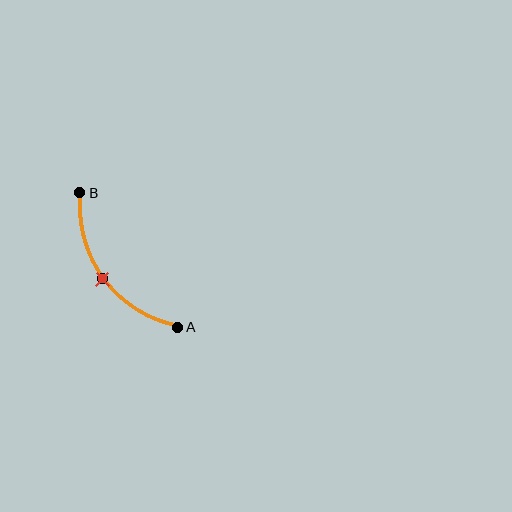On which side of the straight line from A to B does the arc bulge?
The arc bulges below and to the left of the straight line connecting A and B.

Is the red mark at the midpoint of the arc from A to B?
Yes. The red mark lies on the arc at equal arc-length from both A and B — it is the arc midpoint.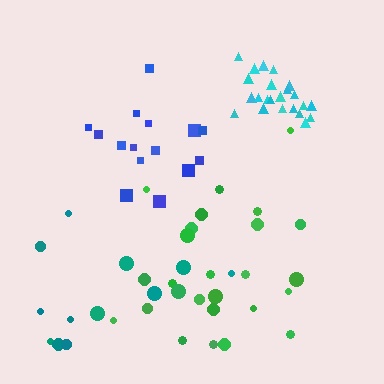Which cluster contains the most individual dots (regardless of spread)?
Green (27).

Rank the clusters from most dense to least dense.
cyan, green, blue, teal.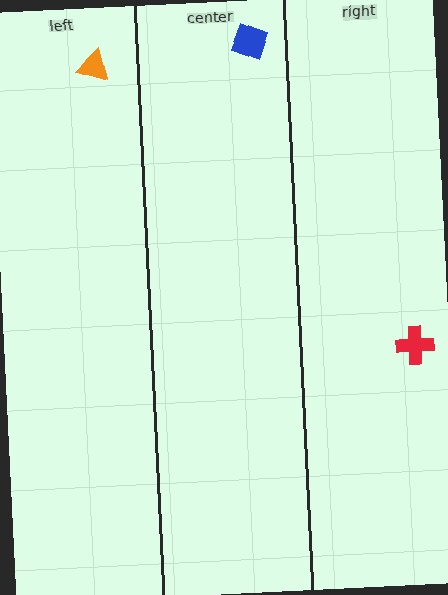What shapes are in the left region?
The orange triangle.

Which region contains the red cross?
The right region.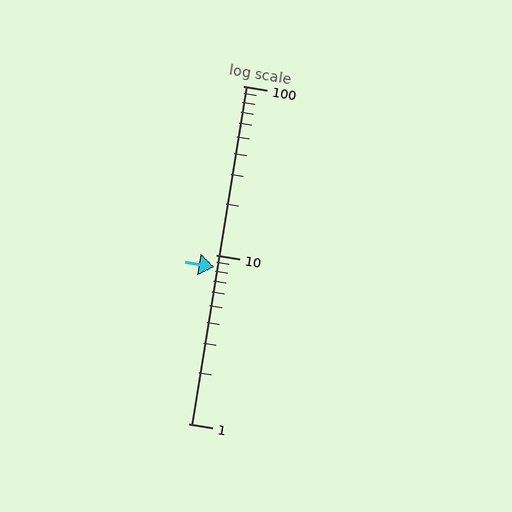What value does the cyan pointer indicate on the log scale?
The pointer indicates approximately 8.5.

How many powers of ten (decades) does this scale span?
The scale spans 2 decades, from 1 to 100.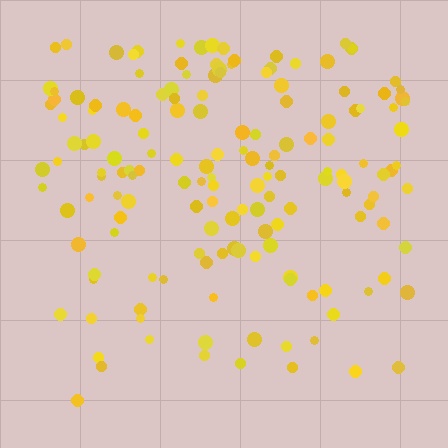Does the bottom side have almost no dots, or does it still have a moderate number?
Still a moderate number, just noticeably fewer than the top.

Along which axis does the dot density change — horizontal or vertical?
Vertical.